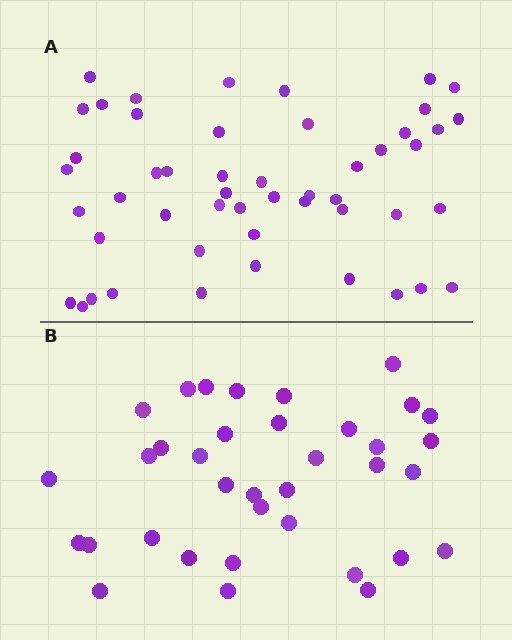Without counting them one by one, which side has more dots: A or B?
Region A (the top region) has more dots.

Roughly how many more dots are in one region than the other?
Region A has approximately 15 more dots than region B.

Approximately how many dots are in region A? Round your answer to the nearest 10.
About 50 dots.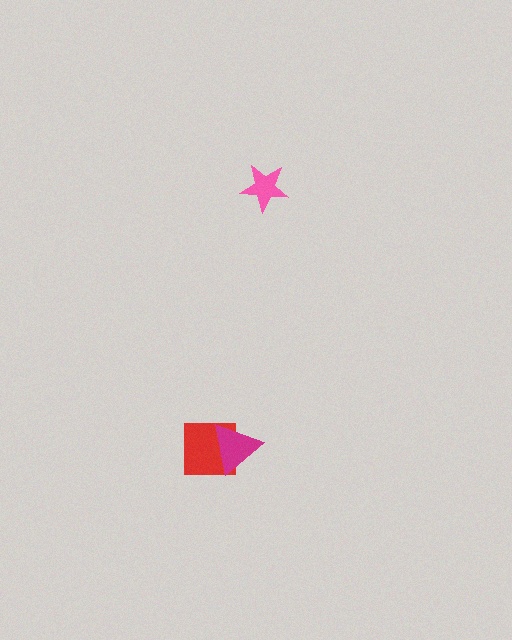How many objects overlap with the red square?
1 object overlaps with the red square.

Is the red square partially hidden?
Yes, it is partially covered by another shape.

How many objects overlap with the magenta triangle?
1 object overlaps with the magenta triangle.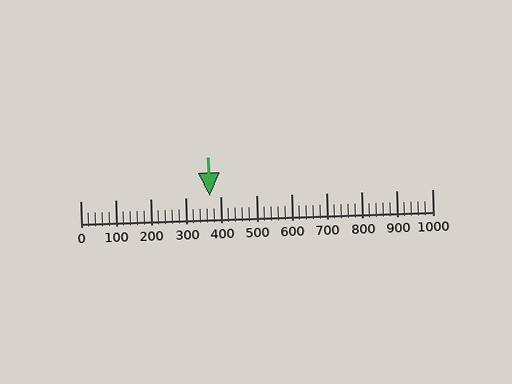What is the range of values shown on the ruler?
The ruler shows values from 0 to 1000.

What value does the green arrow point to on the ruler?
The green arrow points to approximately 369.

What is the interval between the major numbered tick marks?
The major tick marks are spaced 100 units apart.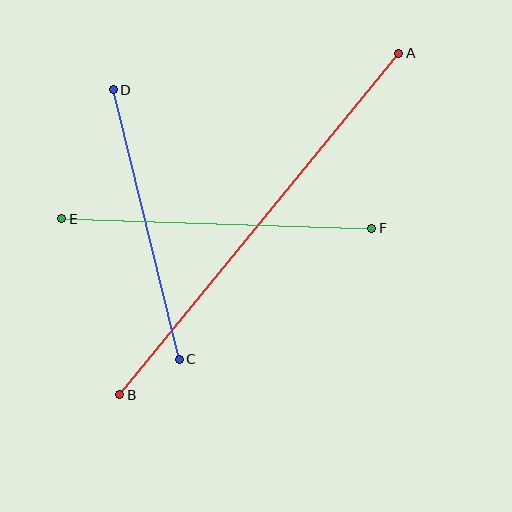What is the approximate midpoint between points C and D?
The midpoint is at approximately (146, 224) pixels.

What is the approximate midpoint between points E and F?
The midpoint is at approximately (217, 224) pixels.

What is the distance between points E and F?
The distance is approximately 310 pixels.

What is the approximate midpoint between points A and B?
The midpoint is at approximately (259, 224) pixels.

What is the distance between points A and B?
The distance is approximately 441 pixels.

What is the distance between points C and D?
The distance is approximately 278 pixels.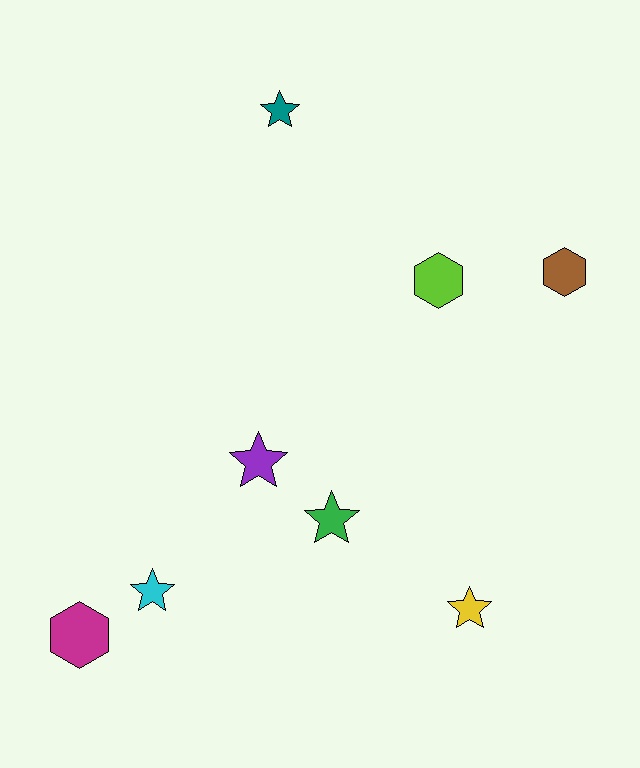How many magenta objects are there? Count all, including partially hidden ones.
There is 1 magenta object.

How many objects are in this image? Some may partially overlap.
There are 8 objects.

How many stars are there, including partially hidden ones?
There are 5 stars.